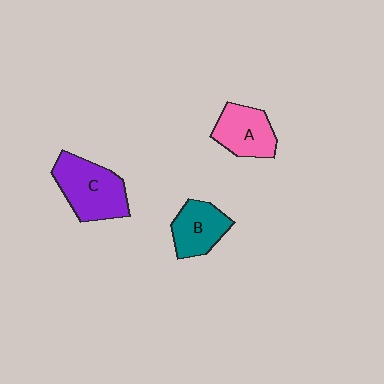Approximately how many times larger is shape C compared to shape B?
Approximately 1.4 times.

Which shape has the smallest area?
Shape B (teal).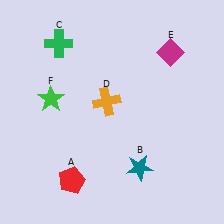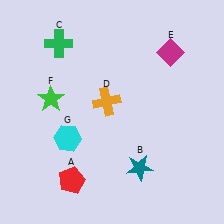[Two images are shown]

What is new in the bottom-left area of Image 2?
A cyan hexagon (G) was added in the bottom-left area of Image 2.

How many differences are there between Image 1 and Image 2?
There is 1 difference between the two images.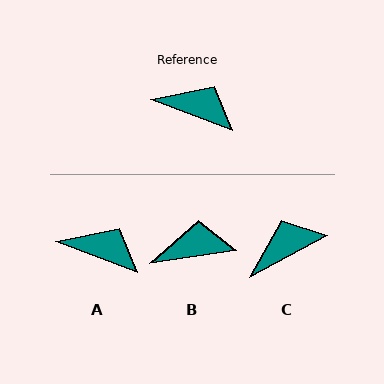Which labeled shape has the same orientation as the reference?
A.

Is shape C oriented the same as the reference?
No, it is off by about 49 degrees.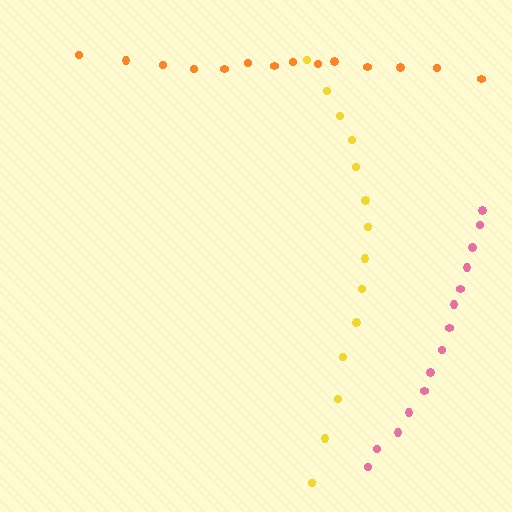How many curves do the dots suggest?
There are 3 distinct paths.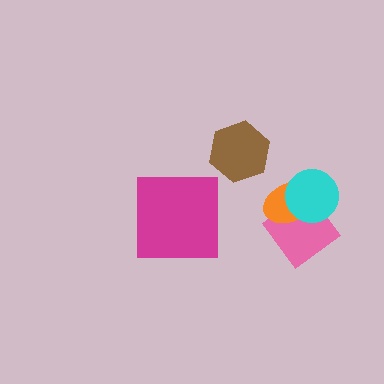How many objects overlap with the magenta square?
0 objects overlap with the magenta square.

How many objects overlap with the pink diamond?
2 objects overlap with the pink diamond.